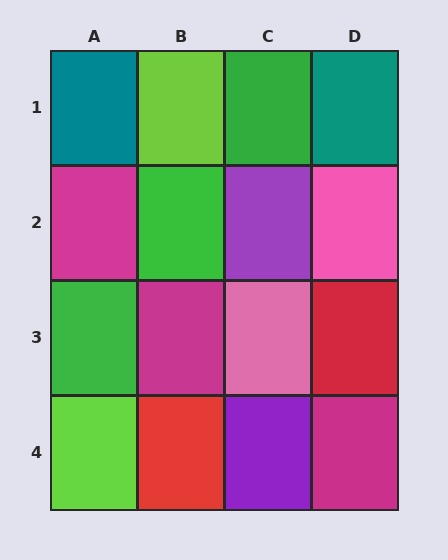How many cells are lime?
2 cells are lime.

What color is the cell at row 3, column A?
Green.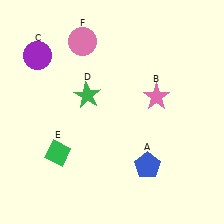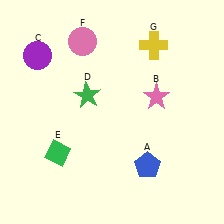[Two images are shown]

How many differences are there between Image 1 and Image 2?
There is 1 difference between the two images.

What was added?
A yellow cross (G) was added in Image 2.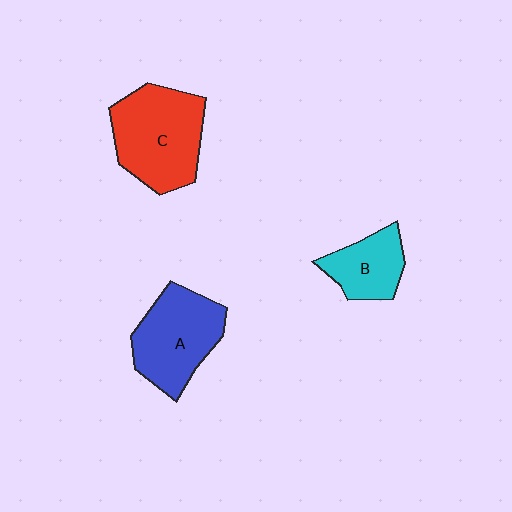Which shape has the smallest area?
Shape B (cyan).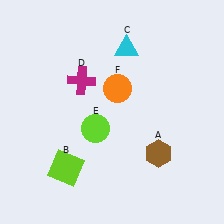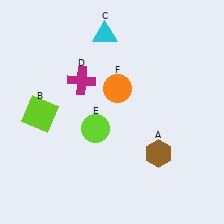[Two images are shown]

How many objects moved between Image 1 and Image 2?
2 objects moved between the two images.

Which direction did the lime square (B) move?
The lime square (B) moved up.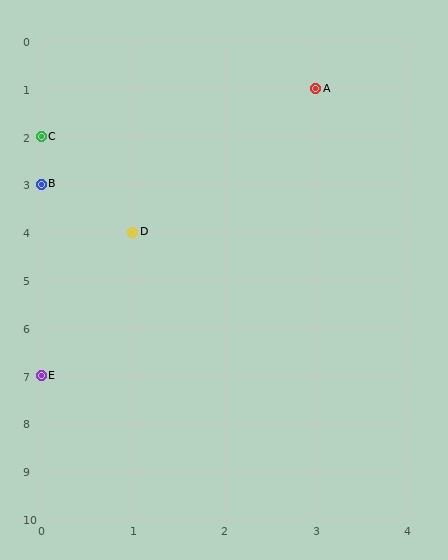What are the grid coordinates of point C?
Point C is at grid coordinates (0, 2).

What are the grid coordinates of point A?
Point A is at grid coordinates (3, 1).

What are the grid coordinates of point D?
Point D is at grid coordinates (1, 4).